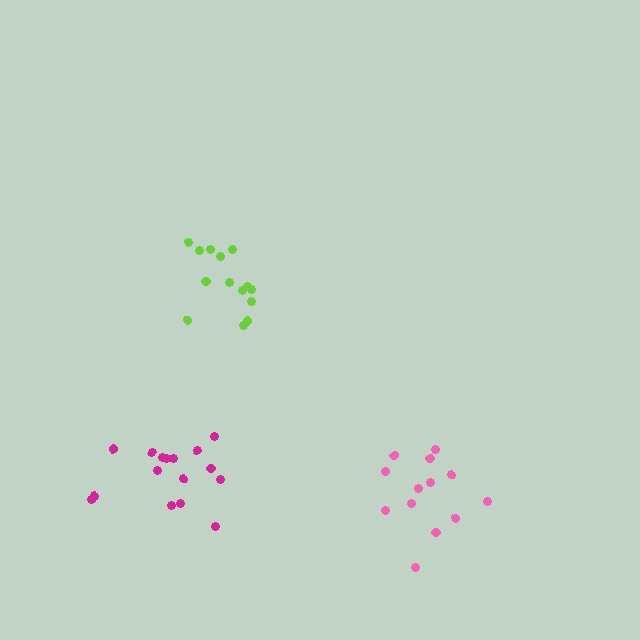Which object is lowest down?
The pink cluster is bottommost.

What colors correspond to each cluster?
The clusters are colored: lime, pink, magenta.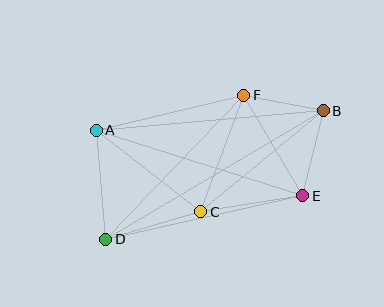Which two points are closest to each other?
Points B and F are closest to each other.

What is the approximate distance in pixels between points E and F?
The distance between E and F is approximately 116 pixels.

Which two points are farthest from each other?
Points B and D are farthest from each other.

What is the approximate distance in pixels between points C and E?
The distance between C and E is approximately 103 pixels.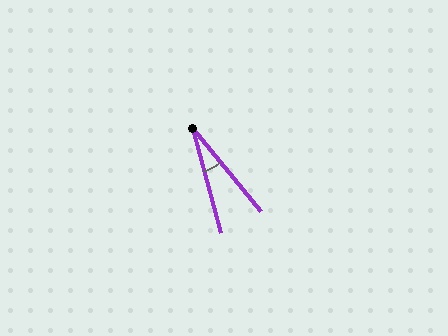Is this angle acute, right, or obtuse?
It is acute.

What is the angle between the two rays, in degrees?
Approximately 25 degrees.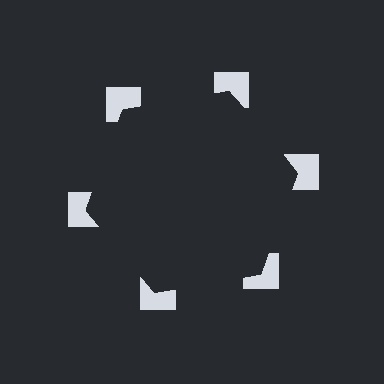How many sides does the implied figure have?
6 sides.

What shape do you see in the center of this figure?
An illusory hexagon — its edges are inferred from the aligned wedge cuts in the notched squares, not physically drawn.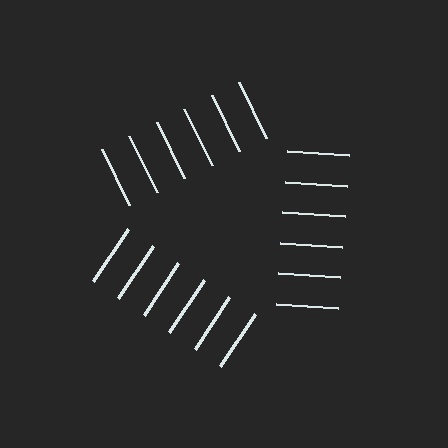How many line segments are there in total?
18 — 6 along each of the 3 edges.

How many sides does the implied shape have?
3 sides — the line-ends trace a triangle.